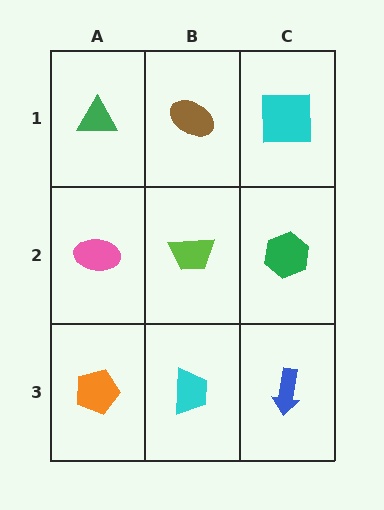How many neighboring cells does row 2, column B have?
4.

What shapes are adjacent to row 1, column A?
A pink ellipse (row 2, column A), a brown ellipse (row 1, column B).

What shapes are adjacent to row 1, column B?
A lime trapezoid (row 2, column B), a green triangle (row 1, column A), a cyan square (row 1, column C).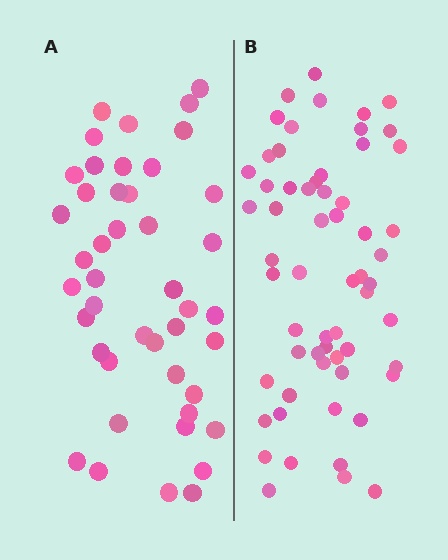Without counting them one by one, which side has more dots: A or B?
Region B (the right region) has more dots.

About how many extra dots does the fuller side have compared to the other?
Region B has approximately 15 more dots than region A.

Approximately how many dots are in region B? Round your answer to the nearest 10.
About 60 dots.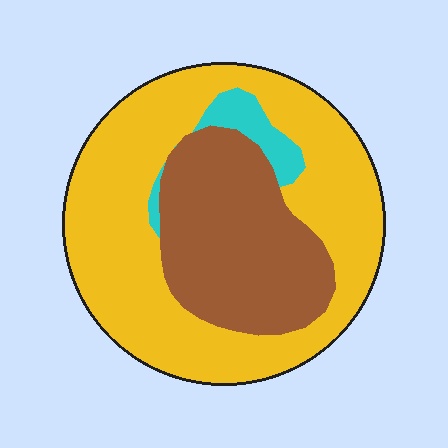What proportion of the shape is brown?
Brown covers around 30% of the shape.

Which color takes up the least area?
Cyan, at roughly 5%.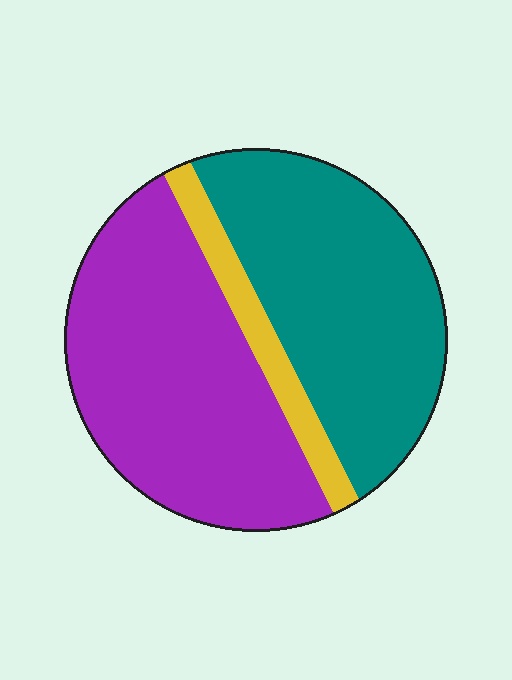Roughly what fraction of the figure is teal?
Teal covers about 45% of the figure.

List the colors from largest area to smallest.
From largest to smallest: purple, teal, yellow.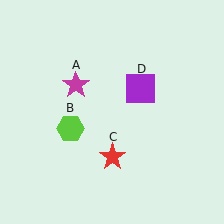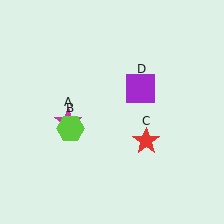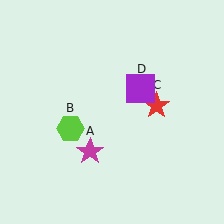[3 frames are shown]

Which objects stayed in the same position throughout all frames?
Lime hexagon (object B) and purple square (object D) remained stationary.